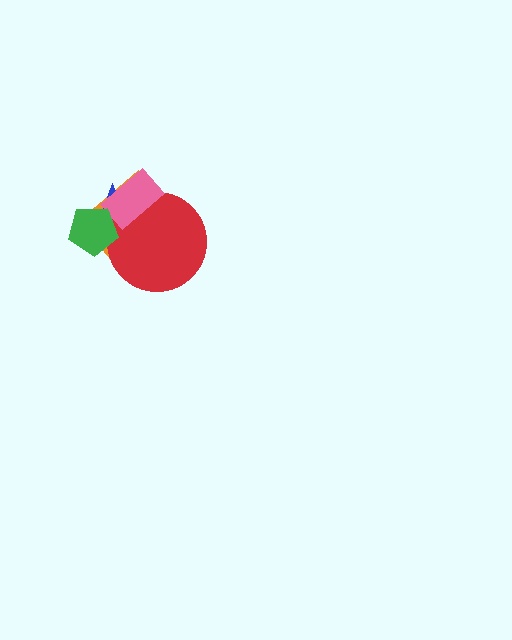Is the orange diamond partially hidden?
Yes, it is partially covered by another shape.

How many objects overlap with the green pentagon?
3 objects overlap with the green pentagon.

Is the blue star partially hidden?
Yes, it is partially covered by another shape.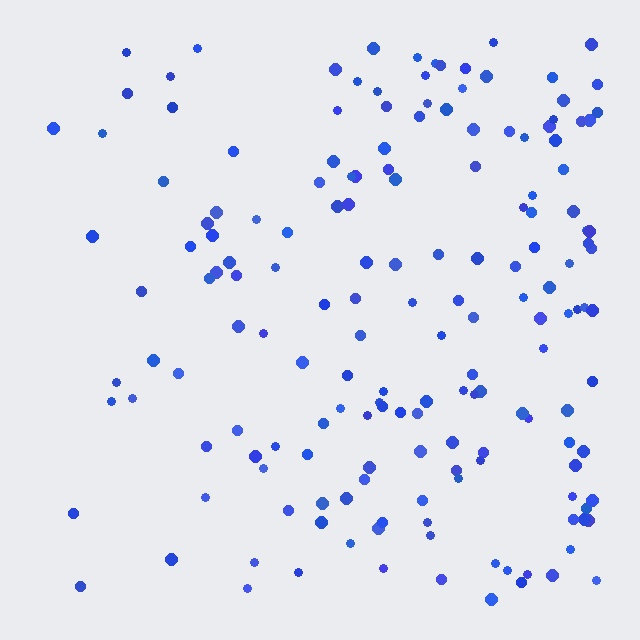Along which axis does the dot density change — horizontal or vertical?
Horizontal.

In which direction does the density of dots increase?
From left to right, with the right side densest.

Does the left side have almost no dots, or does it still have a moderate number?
Still a moderate number, just noticeably fewer than the right.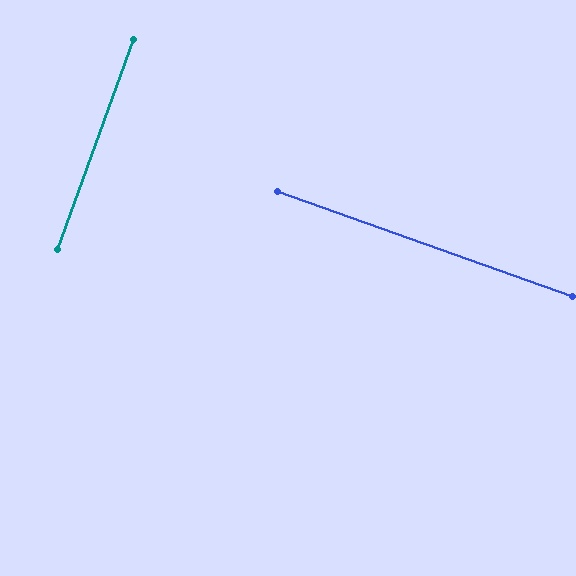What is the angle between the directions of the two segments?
Approximately 90 degrees.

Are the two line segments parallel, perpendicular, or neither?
Perpendicular — they meet at approximately 90°.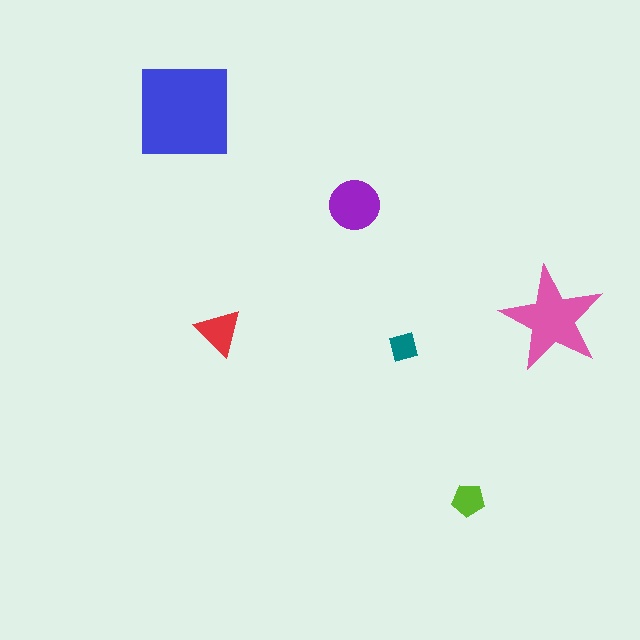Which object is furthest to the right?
The pink star is rightmost.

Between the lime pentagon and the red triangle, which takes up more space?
The red triangle.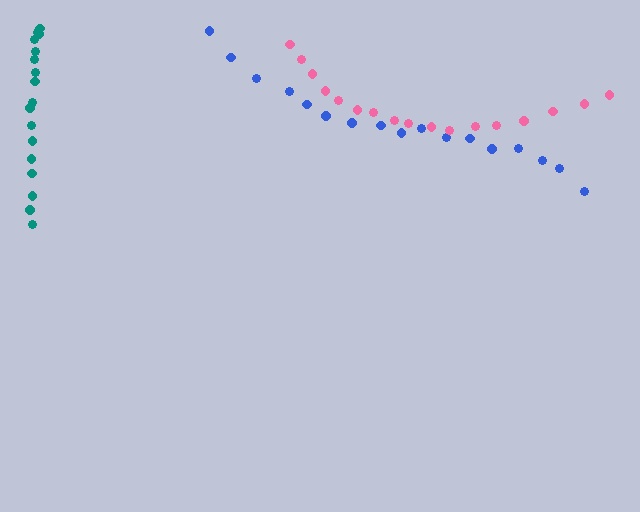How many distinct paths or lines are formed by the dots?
There are 3 distinct paths.